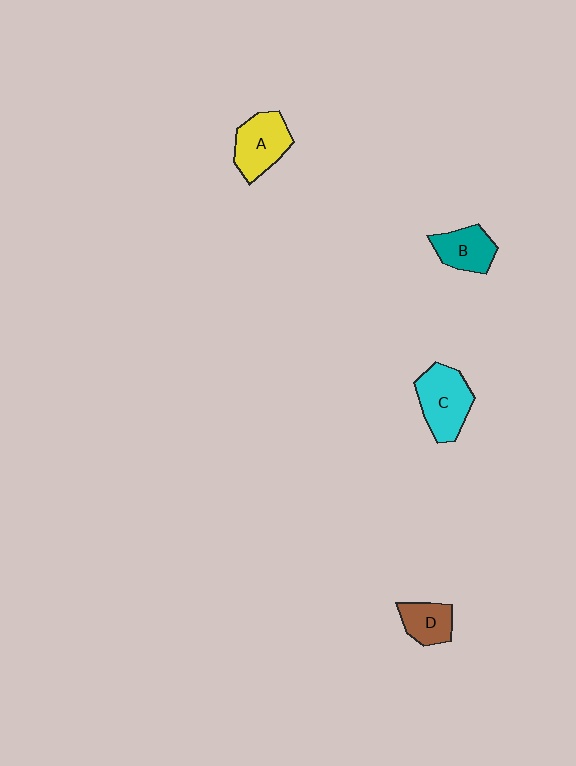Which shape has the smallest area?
Shape D (brown).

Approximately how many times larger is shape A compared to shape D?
Approximately 1.5 times.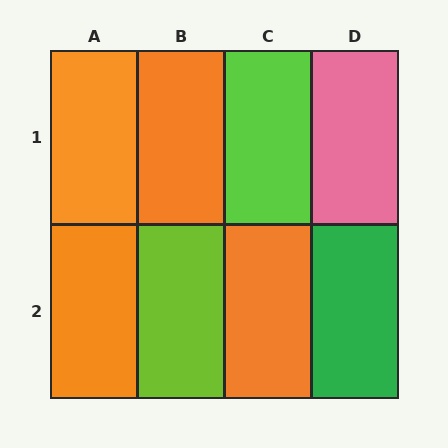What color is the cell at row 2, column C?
Orange.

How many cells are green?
1 cell is green.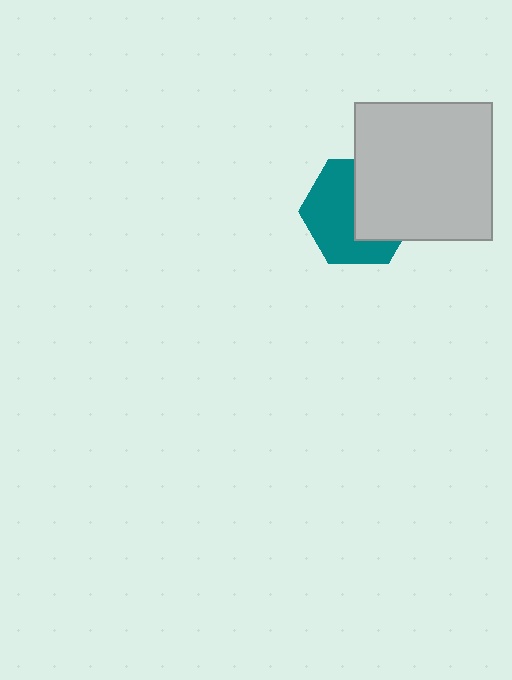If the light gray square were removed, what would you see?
You would see the complete teal hexagon.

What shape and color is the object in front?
The object in front is a light gray square.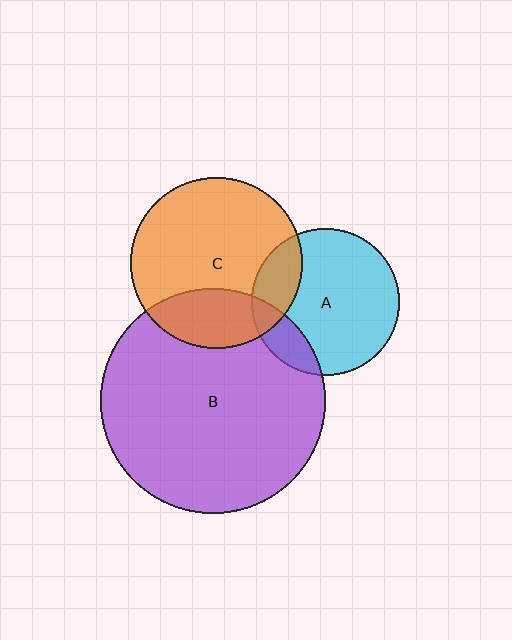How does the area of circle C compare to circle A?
Approximately 1.3 times.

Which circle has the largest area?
Circle B (purple).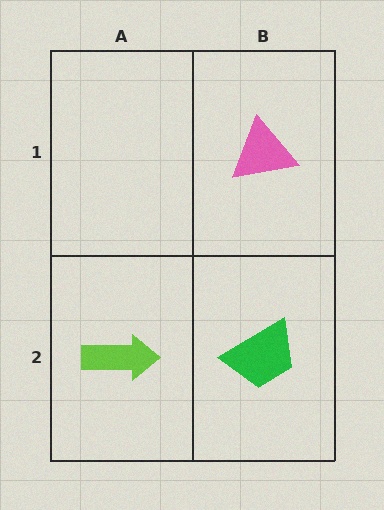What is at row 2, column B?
A green trapezoid.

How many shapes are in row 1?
1 shape.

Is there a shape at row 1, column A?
No, that cell is empty.